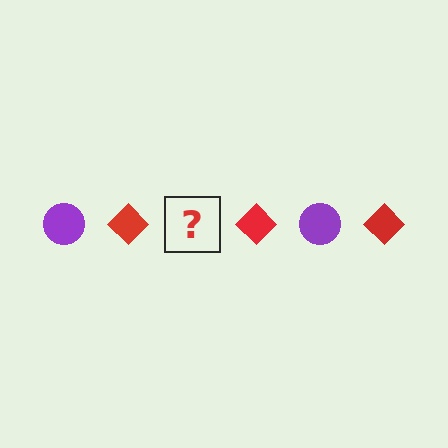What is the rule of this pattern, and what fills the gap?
The rule is that the pattern alternates between purple circle and red diamond. The gap should be filled with a purple circle.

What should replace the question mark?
The question mark should be replaced with a purple circle.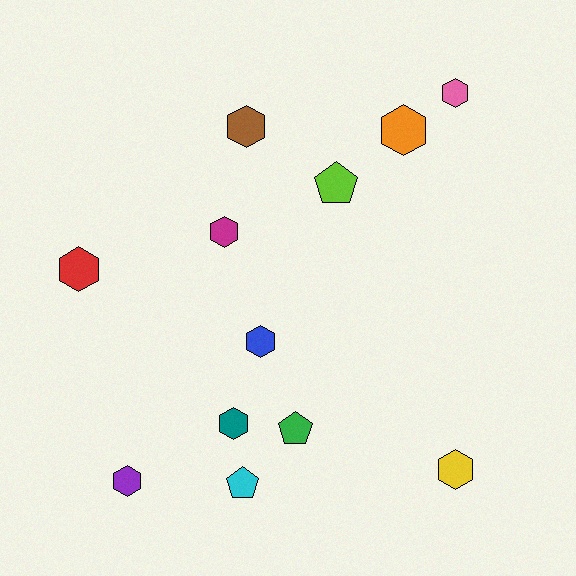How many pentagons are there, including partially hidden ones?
There are 3 pentagons.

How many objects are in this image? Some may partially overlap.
There are 12 objects.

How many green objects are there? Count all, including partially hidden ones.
There is 1 green object.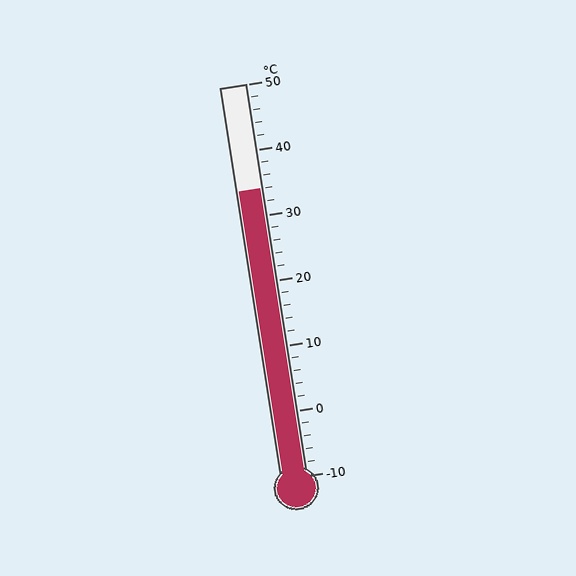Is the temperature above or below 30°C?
The temperature is above 30°C.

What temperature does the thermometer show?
The thermometer shows approximately 34°C.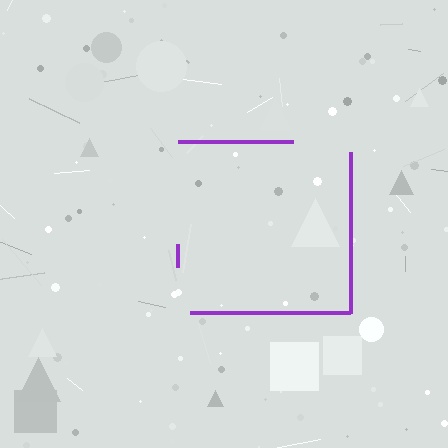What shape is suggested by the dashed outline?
The dashed outline suggests a square.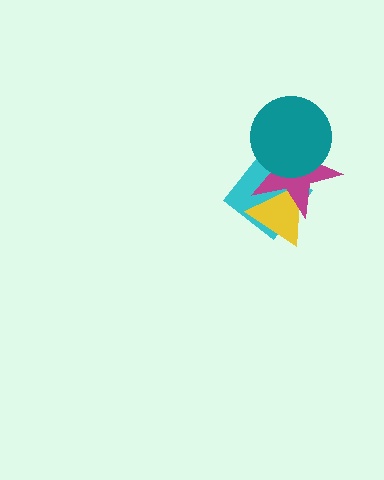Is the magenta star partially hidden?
Yes, it is partially covered by another shape.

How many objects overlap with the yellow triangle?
2 objects overlap with the yellow triangle.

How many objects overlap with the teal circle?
2 objects overlap with the teal circle.